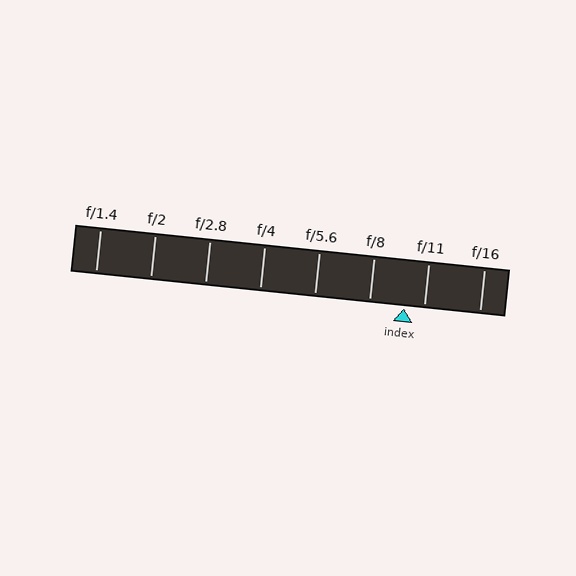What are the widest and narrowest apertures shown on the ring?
The widest aperture shown is f/1.4 and the narrowest is f/16.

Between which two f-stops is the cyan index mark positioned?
The index mark is between f/8 and f/11.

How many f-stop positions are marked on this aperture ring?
There are 8 f-stop positions marked.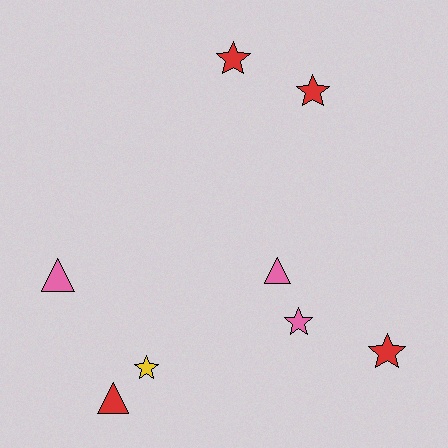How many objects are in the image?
There are 8 objects.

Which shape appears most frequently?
Star, with 5 objects.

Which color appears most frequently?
Red, with 4 objects.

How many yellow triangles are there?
There are no yellow triangles.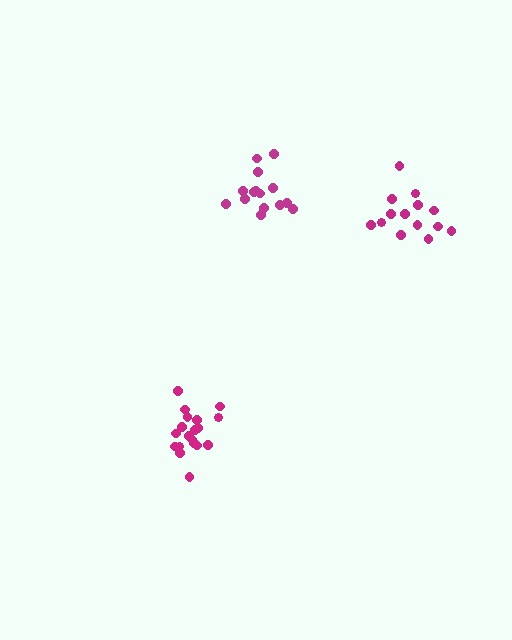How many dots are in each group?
Group 1: 15 dots, Group 2: 19 dots, Group 3: 14 dots (48 total).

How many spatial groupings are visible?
There are 3 spatial groupings.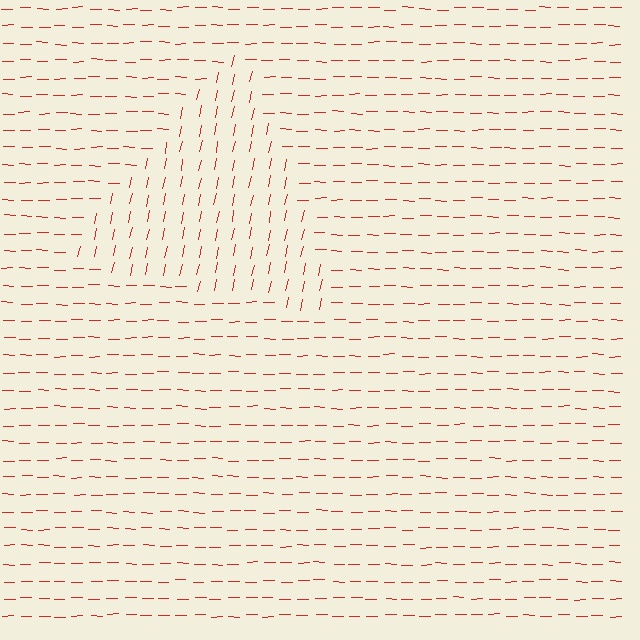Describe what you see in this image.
The image is filled with small red line segments. A triangle region in the image has lines oriented differently from the surrounding lines, creating a visible texture boundary.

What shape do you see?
I see a triangle.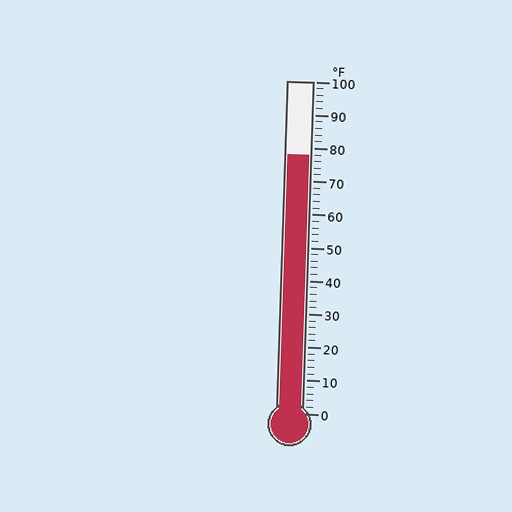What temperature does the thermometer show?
The thermometer shows approximately 78°F.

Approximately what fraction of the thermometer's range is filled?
The thermometer is filled to approximately 80% of its range.